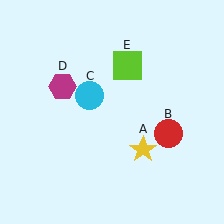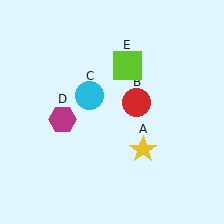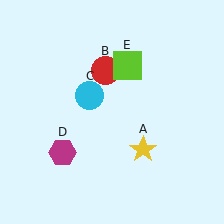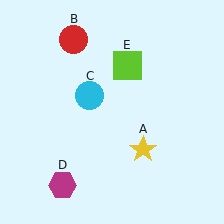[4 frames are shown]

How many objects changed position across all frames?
2 objects changed position: red circle (object B), magenta hexagon (object D).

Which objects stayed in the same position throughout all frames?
Yellow star (object A) and cyan circle (object C) and lime square (object E) remained stationary.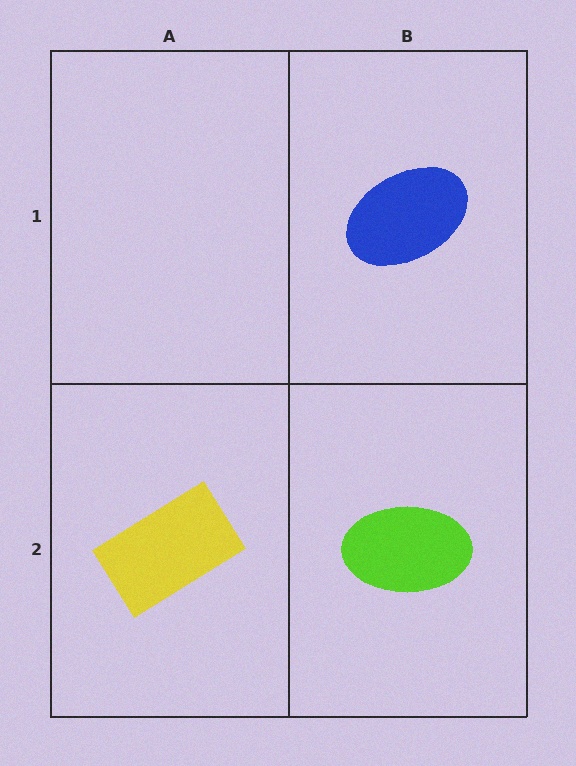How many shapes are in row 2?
2 shapes.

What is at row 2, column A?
A yellow rectangle.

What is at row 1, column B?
A blue ellipse.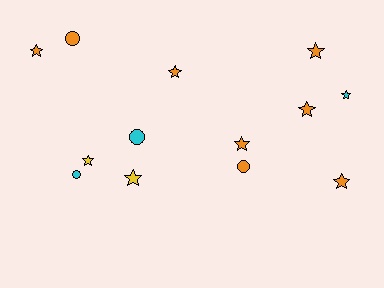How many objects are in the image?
There are 13 objects.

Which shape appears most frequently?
Star, with 9 objects.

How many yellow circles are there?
There are no yellow circles.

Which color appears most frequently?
Orange, with 8 objects.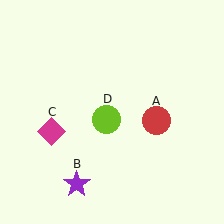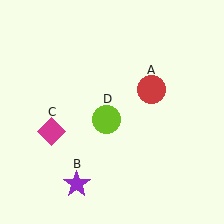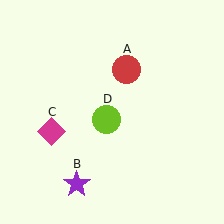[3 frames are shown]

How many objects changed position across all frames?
1 object changed position: red circle (object A).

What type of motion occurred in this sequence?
The red circle (object A) rotated counterclockwise around the center of the scene.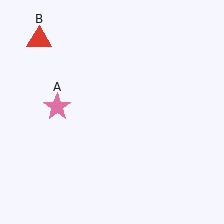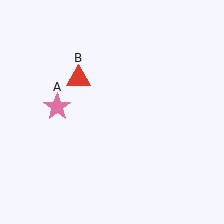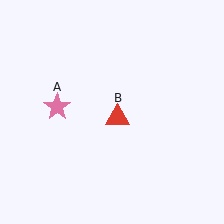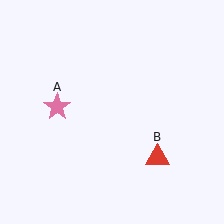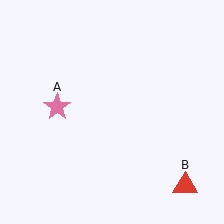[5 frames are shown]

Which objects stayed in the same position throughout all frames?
Pink star (object A) remained stationary.